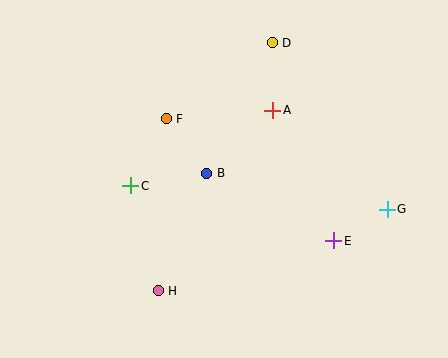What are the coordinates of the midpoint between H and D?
The midpoint between H and D is at (215, 167).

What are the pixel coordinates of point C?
Point C is at (131, 186).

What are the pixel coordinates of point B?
Point B is at (207, 173).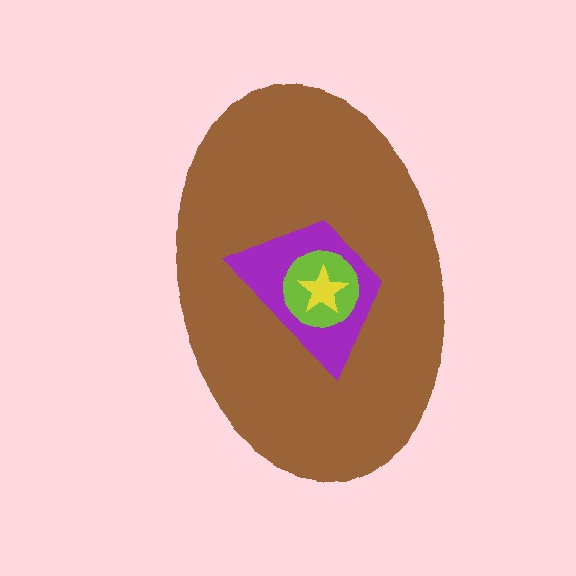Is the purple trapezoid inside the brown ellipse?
Yes.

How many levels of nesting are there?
4.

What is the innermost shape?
The yellow star.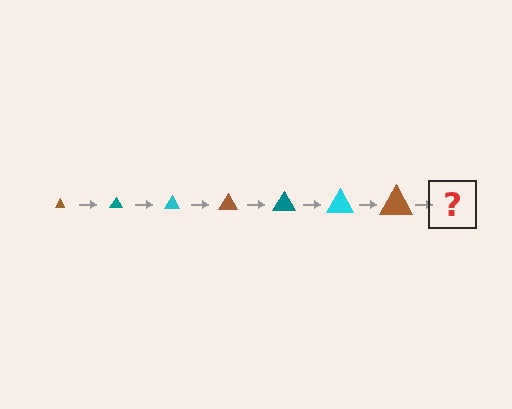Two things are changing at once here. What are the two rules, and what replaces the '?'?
The two rules are that the triangle grows larger each step and the color cycles through brown, teal, and cyan. The '?' should be a teal triangle, larger than the previous one.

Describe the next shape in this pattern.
It should be a teal triangle, larger than the previous one.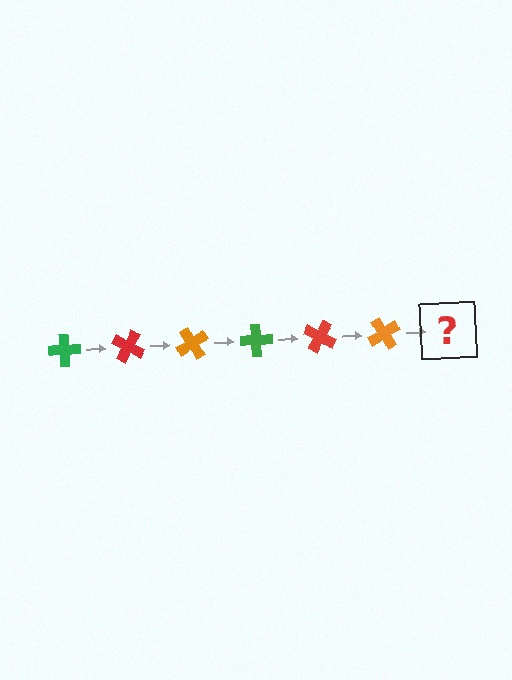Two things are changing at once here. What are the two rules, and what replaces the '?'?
The two rules are that it rotates 30 degrees each step and the color cycles through green, red, and orange. The '?' should be a green cross, rotated 180 degrees from the start.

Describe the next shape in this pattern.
It should be a green cross, rotated 180 degrees from the start.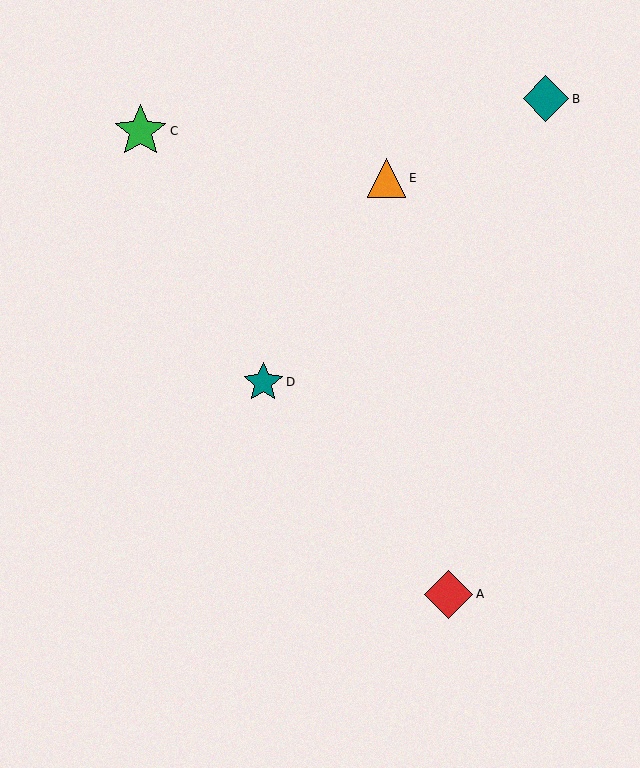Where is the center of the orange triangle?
The center of the orange triangle is at (386, 178).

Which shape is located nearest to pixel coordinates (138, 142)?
The green star (labeled C) at (140, 131) is nearest to that location.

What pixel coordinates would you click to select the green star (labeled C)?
Click at (140, 131) to select the green star C.